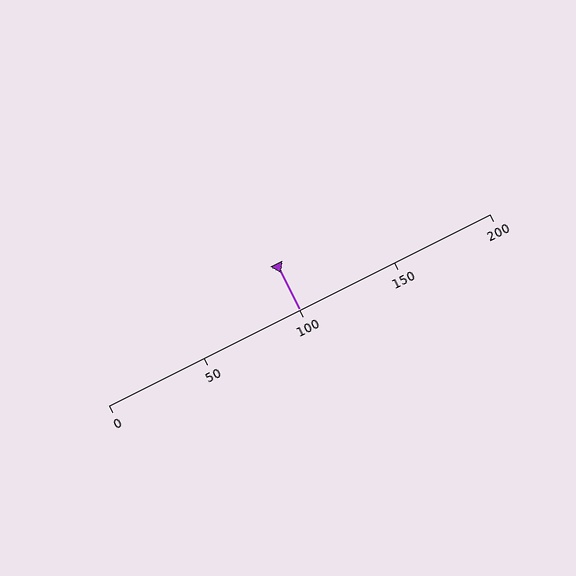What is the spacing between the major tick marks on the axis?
The major ticks are spaced 50 apart.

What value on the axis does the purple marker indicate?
The marker indicates approximately 100.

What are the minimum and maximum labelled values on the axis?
The axis runs from 0 to 200.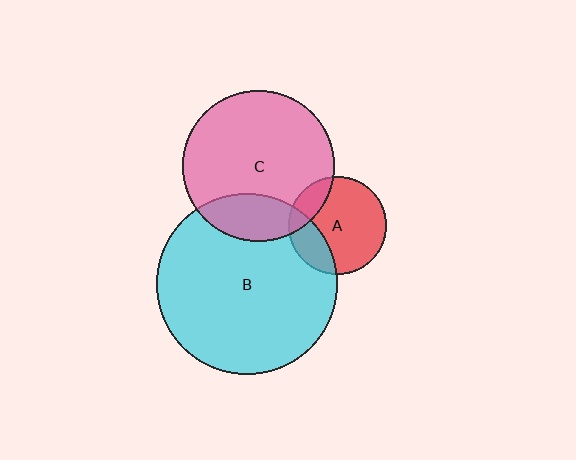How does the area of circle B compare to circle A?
Approximately 3.4 times.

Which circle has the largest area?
Circle B (cyan).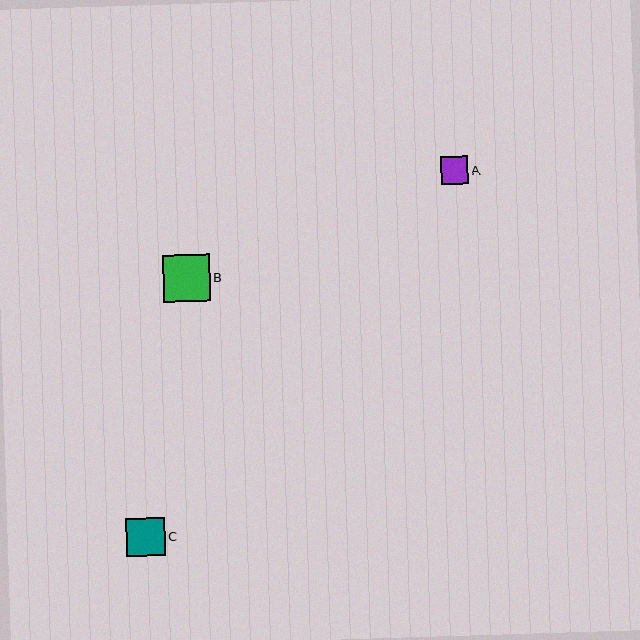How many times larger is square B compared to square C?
Square B is approximately 1.2 times the size of square C.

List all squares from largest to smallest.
From largest to smallest: B, C, A.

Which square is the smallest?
Square A is the smallest with a size of approximately 27 pixels.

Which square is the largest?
Square B is the largest with a size of approximately 47 pixels.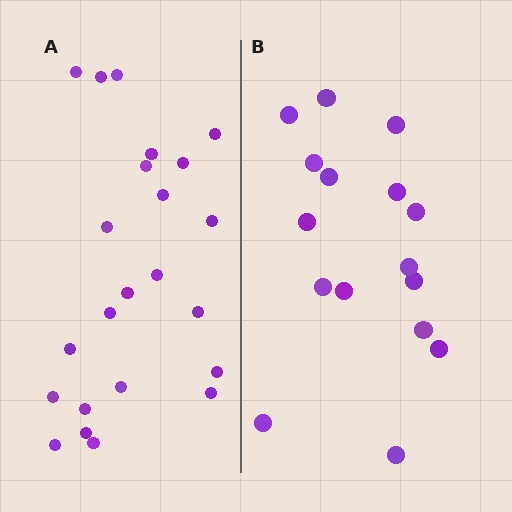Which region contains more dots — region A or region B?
Region A (the left region) has more dots.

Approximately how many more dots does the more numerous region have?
Region A has roughly 8 or so more dots than region B.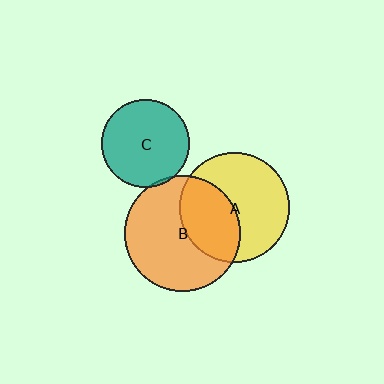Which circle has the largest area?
Circle B (orange).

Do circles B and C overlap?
Yes.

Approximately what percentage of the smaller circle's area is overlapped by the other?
Approximately 5%.